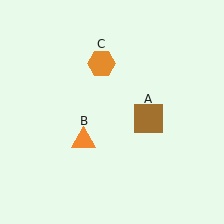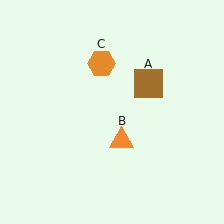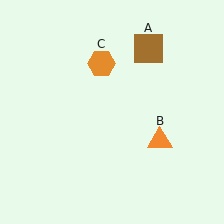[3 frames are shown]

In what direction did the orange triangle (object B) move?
The orange triangle (object B) moved right.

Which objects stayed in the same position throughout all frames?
Orange hexagon (object C) remained stationary.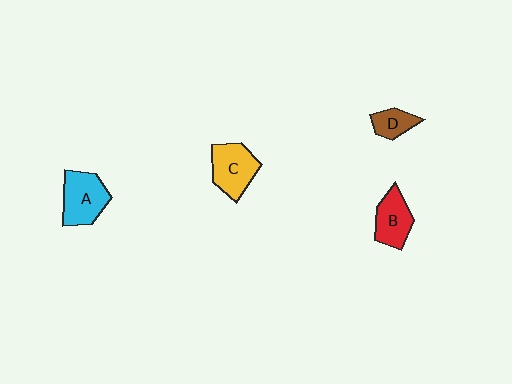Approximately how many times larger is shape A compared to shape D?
Approximately 2.0 times.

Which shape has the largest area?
Shape A (cyan).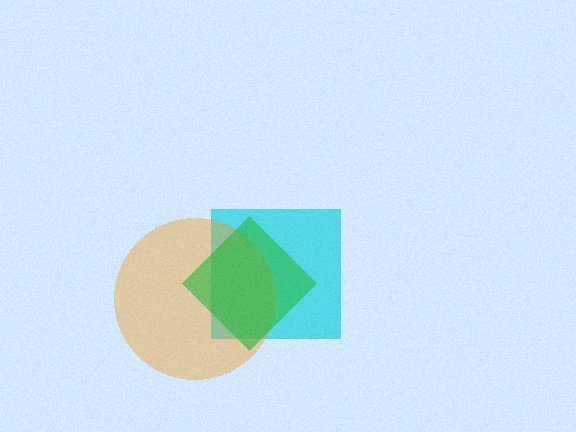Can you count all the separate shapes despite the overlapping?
Yes, there are 3 separate shapes.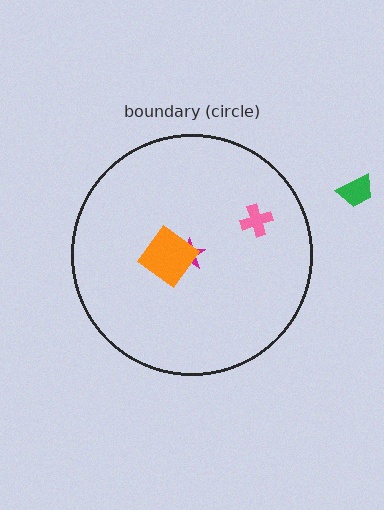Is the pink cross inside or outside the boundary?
Inside.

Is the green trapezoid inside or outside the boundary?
Outside.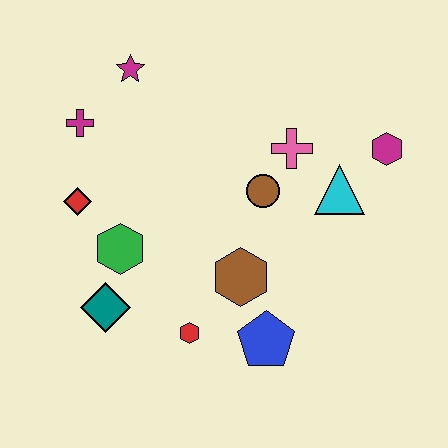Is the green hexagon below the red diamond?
Yes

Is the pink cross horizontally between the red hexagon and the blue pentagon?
No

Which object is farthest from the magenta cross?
The magenta hexagon is farthest from the magenta cross.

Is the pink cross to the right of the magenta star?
Yes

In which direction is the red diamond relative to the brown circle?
The red diamond is to the left of the brown circle.